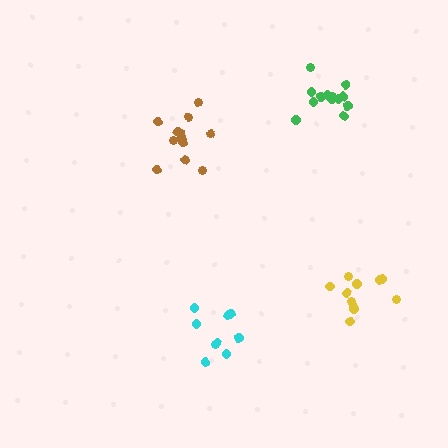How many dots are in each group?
Group 1: 13 dots, Group 2: 11 dots, Group 3: 9 dots, Group 4: 13 dots (46 total).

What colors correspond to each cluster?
The clusters are colored: green, yellow, cyan, brown.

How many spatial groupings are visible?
There are 4 spatial groupings.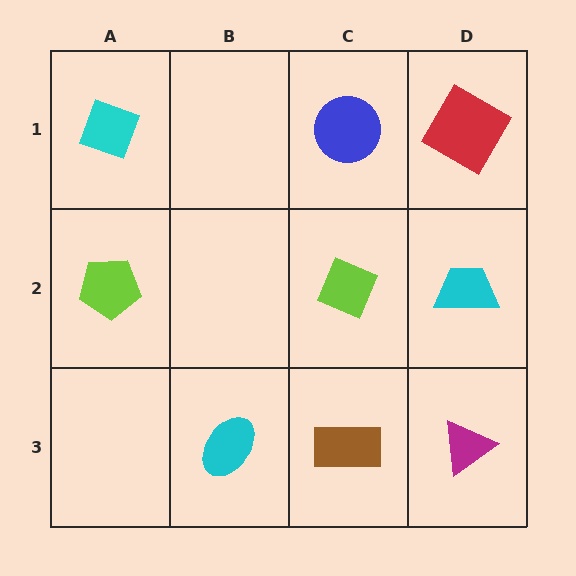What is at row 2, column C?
A lime diamond.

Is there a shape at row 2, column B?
No, that cell is empty.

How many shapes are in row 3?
3 shapes.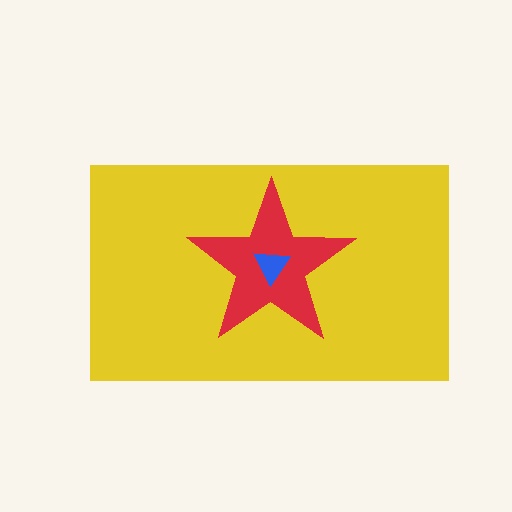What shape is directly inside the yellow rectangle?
The red star.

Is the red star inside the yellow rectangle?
Yes.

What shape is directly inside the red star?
The blue triangle.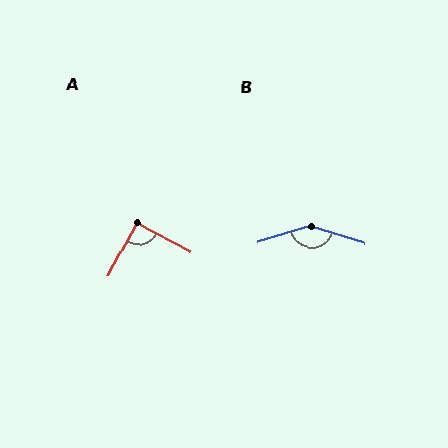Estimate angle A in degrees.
Approximately 89 degrees.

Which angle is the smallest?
A, at approximately 89 degrees.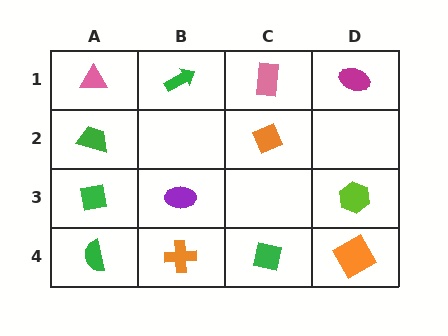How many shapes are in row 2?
2 shapes.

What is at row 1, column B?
A green arrow.